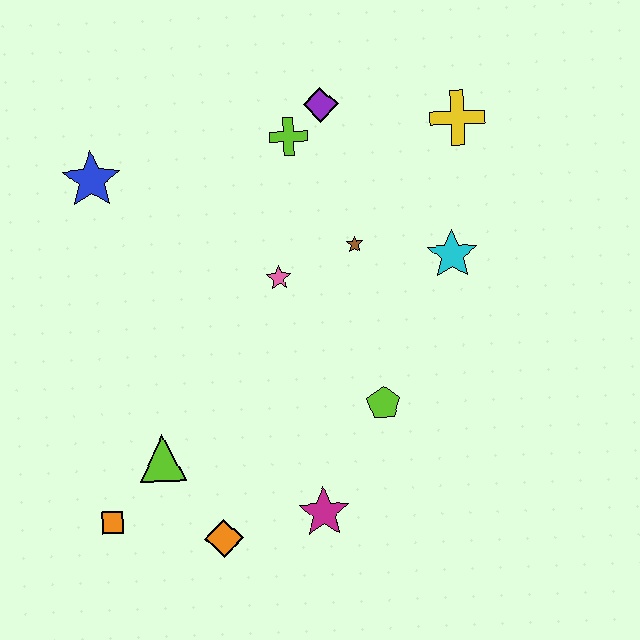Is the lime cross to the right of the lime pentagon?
No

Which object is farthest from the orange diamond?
The yellow cross is farthest from the orange diamond.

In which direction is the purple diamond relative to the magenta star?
The purple diamond is above the magenta star.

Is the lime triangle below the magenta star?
No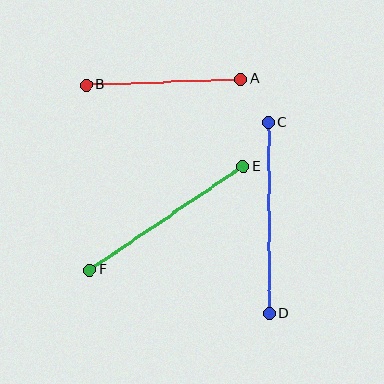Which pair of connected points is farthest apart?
Points C and D are farthest apart.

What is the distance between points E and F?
The distance is approximately 185 pixels.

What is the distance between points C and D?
The distance is approximately 191 pixels.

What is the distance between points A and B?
The distance is approximately 154 pixels.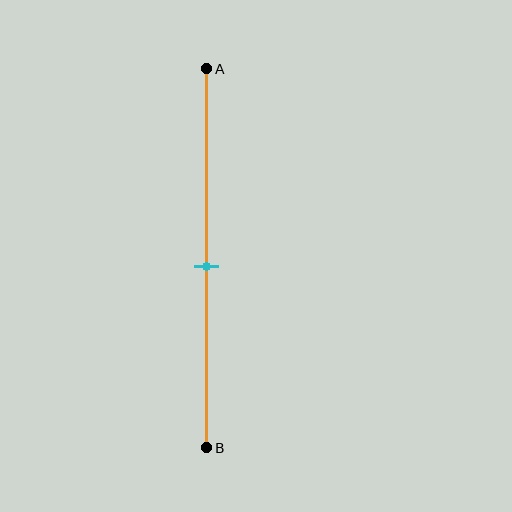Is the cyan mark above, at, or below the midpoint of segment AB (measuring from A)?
The cyan mark is approximately at the midpoint of segment AB.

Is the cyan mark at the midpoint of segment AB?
Yes, the mark is approximately at the midpoint.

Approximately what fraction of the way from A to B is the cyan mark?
The cyan mark is approximately 50% of the way from A to B.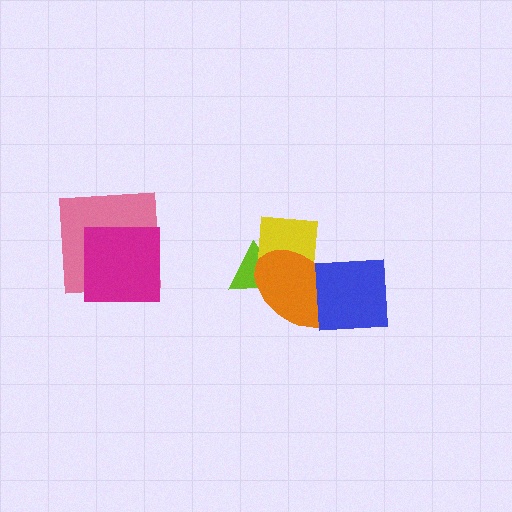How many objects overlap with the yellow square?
2 objects overlap with the yellow square.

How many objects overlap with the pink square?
1 object overlaps with the pink square.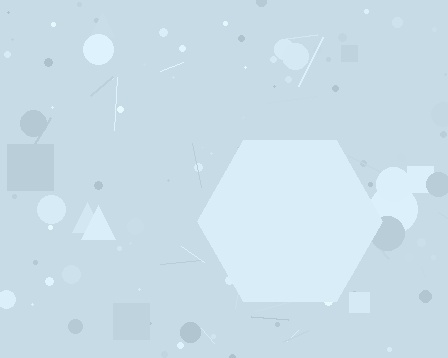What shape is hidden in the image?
A hexagon is hidden in the image.